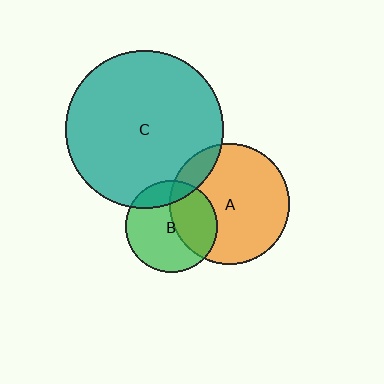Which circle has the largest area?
Circle C (teal).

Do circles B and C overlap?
Yes.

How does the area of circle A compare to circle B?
Approximately 1.7 times.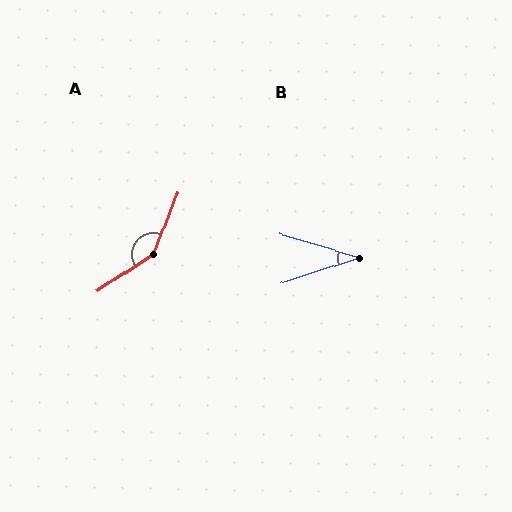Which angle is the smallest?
B, at approximately 35 degrees.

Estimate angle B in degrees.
Approximately 35 degrees.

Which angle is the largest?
A, at approximately 145 degrees.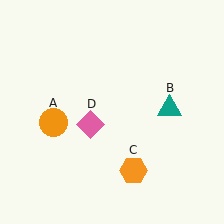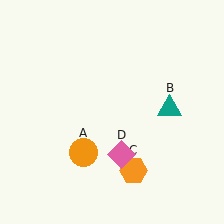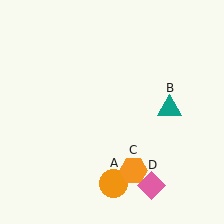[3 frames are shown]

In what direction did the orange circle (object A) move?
The orange circle (object A) moved down and to the right.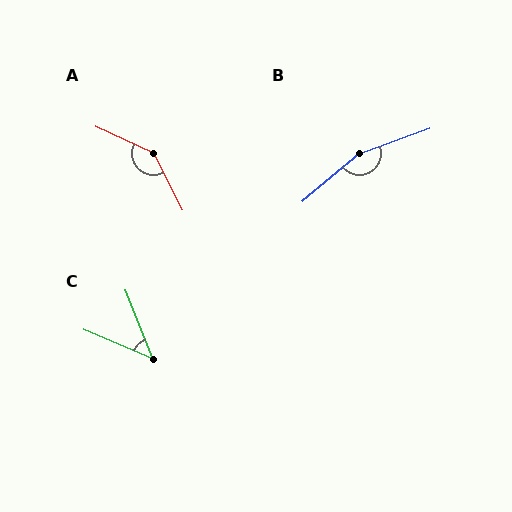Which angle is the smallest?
C, at approximately 45 degrees.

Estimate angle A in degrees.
Approximately 141 degrees.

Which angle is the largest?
B, at approximately 160 degrees.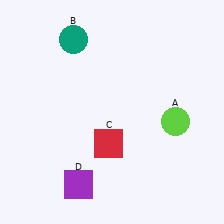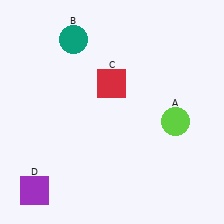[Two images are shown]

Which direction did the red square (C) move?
The red square (C) moved up.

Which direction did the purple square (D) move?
The purple square (D) moved left.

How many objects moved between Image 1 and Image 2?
2 objects moved between the two images.